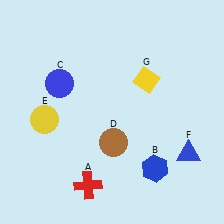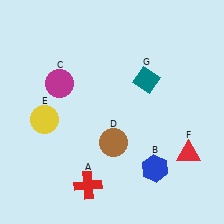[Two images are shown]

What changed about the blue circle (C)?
In Image 1, C is blue. In Image 2, it changed to magenta.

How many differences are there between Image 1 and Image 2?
There are 3 differences between the two images.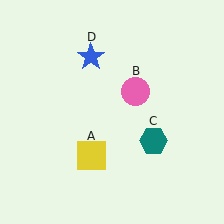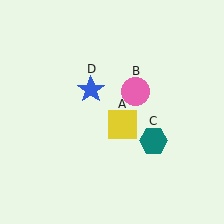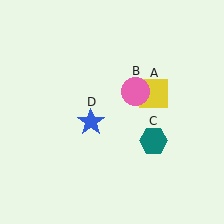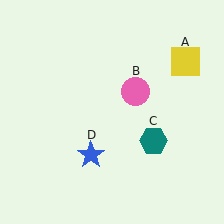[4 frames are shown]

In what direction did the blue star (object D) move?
The blue star (object D) moved down.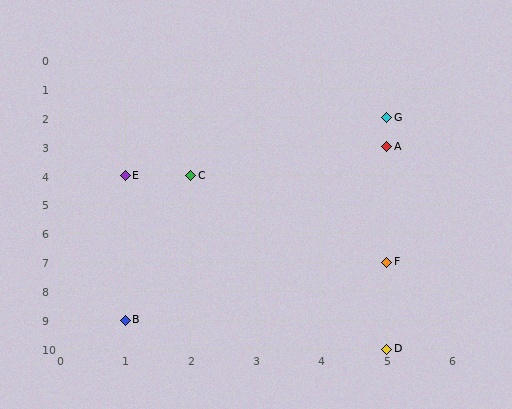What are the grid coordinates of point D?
Point D is at grid coordinates (5, 10).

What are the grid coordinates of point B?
Point B is at grid coordinates (1, 9).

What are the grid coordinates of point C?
Point C is at grid coordinates (2, 4).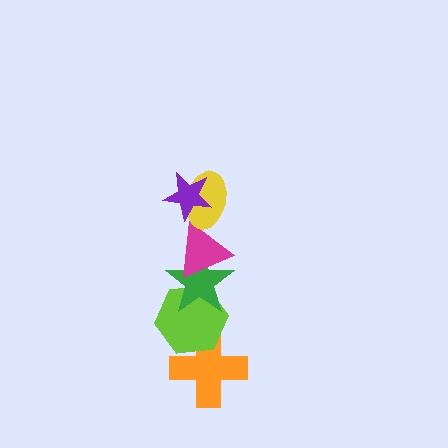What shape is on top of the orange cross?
The lime hexagon is on top of the orange cross.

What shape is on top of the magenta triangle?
The yellow ellipse is on top of the magenta triangle.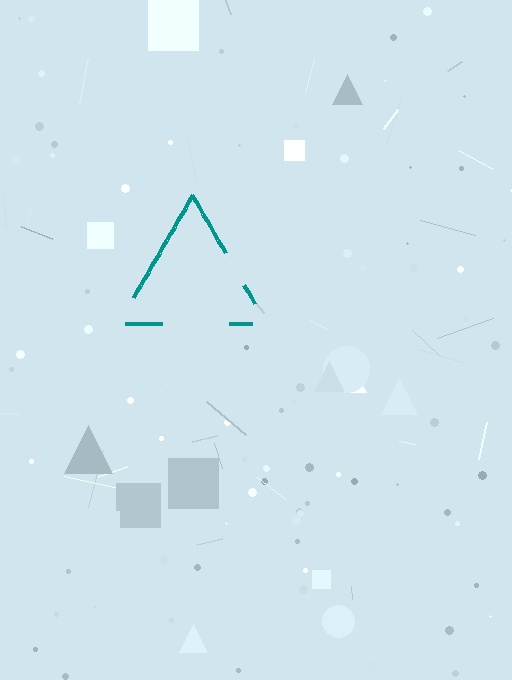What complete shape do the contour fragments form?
The contour fragments form a triangle.